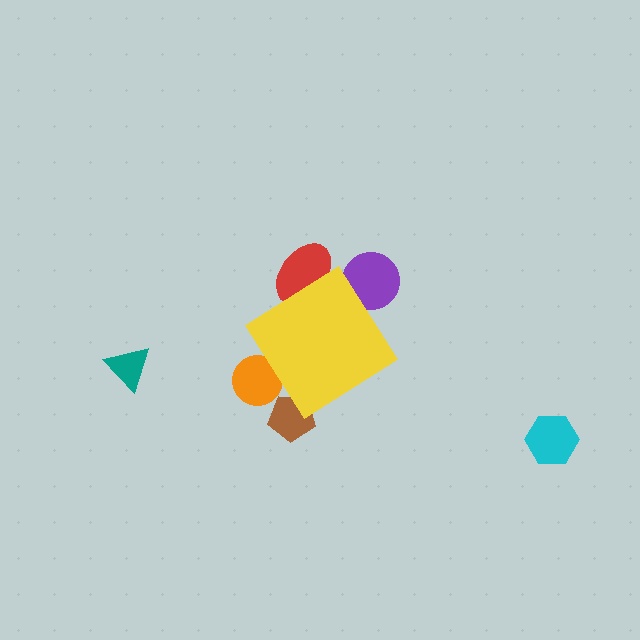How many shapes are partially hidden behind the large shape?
4 shapes are partially hidden.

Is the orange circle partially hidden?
Yes, the orange circle is partially hidden behind the yellow diamond.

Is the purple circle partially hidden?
Yes, the purple circle is partially hidden behind the yellow diamond.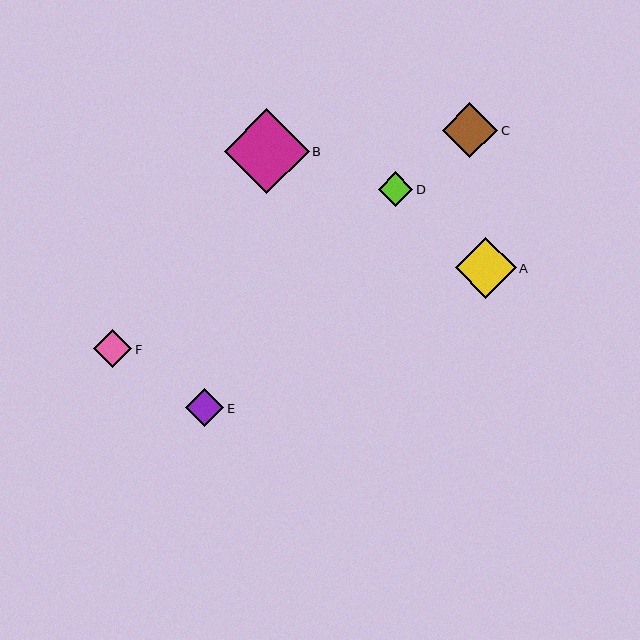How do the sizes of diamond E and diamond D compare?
Diamond E and diamond D are approximately the same size.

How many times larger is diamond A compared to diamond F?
Diamond A is approximately 1.6 times the size of diamond F.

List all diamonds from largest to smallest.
From largest to smallest: B, A, C, F, E, D.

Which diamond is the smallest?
Diamond D is the smallest with a size of approximately 35 pixels.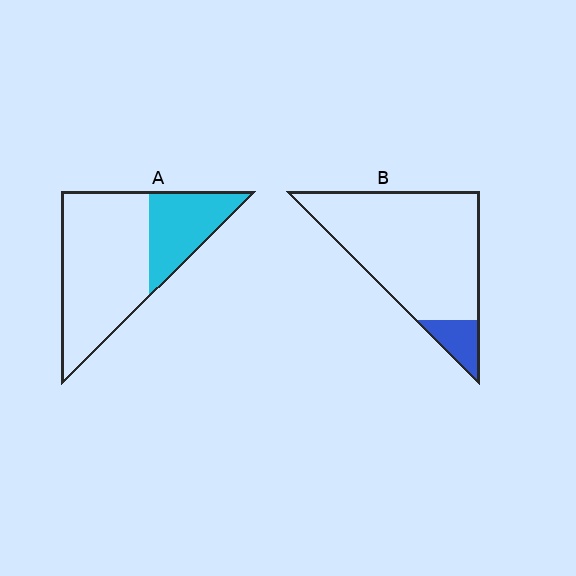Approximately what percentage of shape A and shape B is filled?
A is approximately 30% and B is approximately 10%.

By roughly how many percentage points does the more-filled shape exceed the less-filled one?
By roughly 20 percentage points (A over B).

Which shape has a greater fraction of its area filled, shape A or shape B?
Shape A.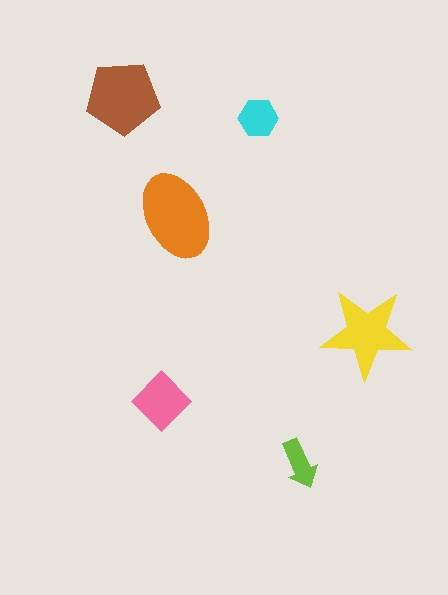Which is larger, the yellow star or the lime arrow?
The yellow star.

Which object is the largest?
The orange ellipse.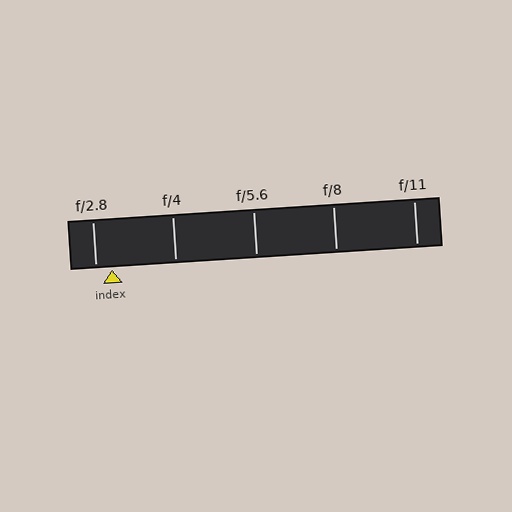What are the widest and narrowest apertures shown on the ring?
The widest aperture shown is f/2.8 and the narrowest is f/11.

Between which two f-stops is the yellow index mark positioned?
The index mark is between f/2.8 and f/4.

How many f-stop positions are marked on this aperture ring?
There are 5 f-stop positions marked.